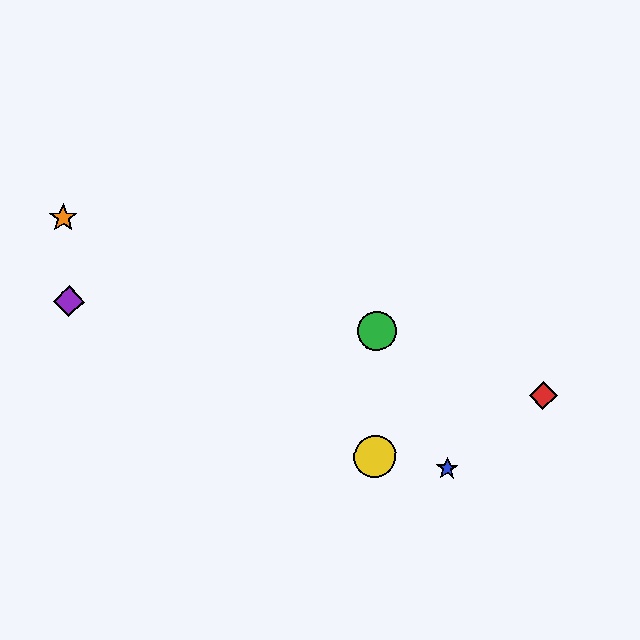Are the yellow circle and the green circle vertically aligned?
Yes, both are at x≈375.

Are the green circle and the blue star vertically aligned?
No, the green circle is at x≈377 and the blue star is at x≈448.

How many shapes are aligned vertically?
2 shapes (the green circle, the yellow circle) are aligned vertically.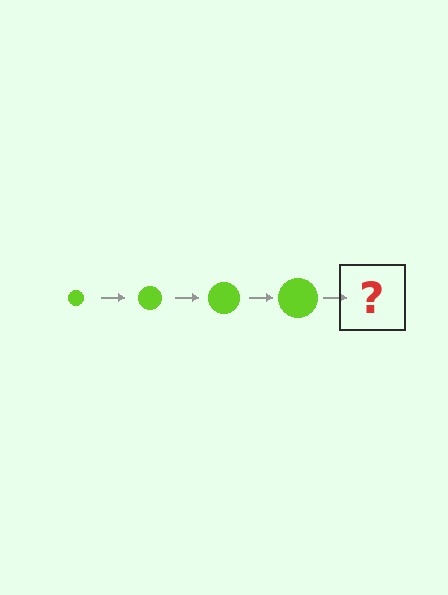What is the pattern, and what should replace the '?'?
The pattern is that the circle gets progressively larger each step. The '?' should be a lime circle, larger than the previous one.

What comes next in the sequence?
The next element should be a lime circle, larger than the previous one.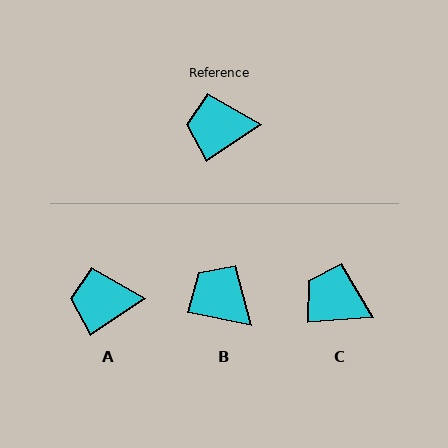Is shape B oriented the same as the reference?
No, it is off by about 45 degrees.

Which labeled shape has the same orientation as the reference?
A.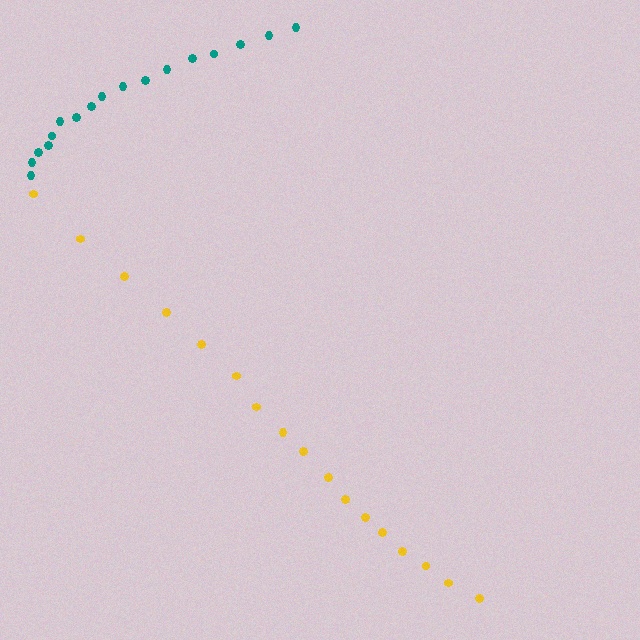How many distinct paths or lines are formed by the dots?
There are 2 distinct paths.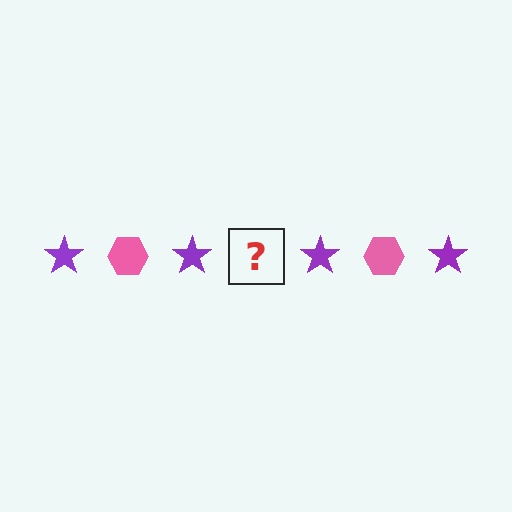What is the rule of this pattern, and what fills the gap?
The rule is that the pattern alternates between purple star and pink hexagon. The gap should be filled with a pink hexagon.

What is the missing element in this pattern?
The missing element is a pink hexagon.